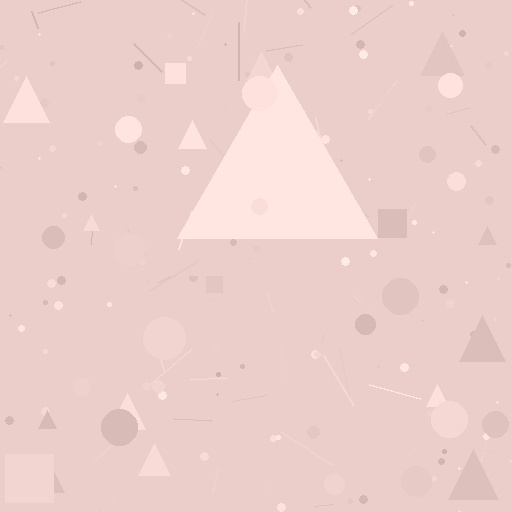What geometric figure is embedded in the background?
A triangle is embedded in the background.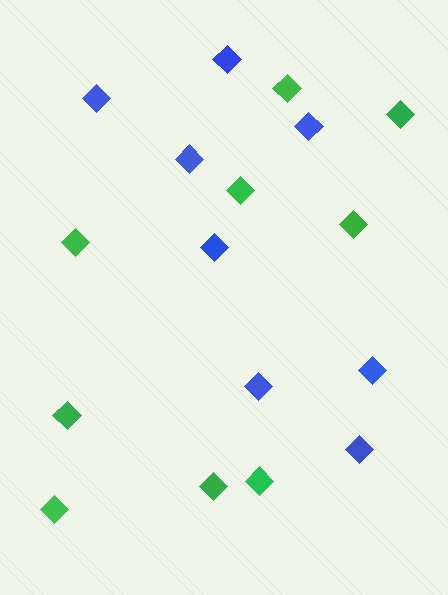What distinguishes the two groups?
There are 2 groups: one group of green diamonds (9) and one group of blue diamonds (8).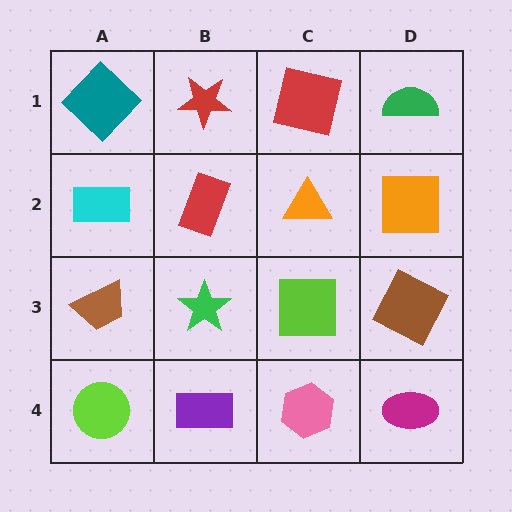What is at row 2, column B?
A red rectangle.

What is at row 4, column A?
A lime circle.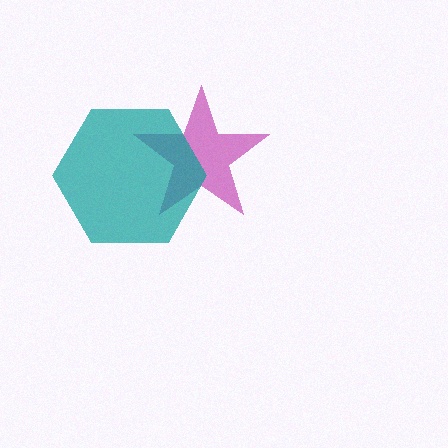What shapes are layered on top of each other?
The layered shapes are: a magenta star, a teal hexagon.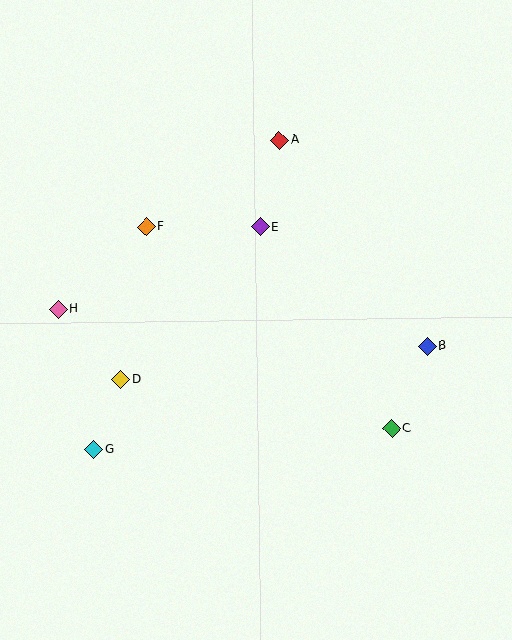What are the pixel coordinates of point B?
Point B is at (428, 346).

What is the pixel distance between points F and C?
The distance between F and C is 317 pixels.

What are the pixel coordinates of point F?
Point F is at (146, 227).